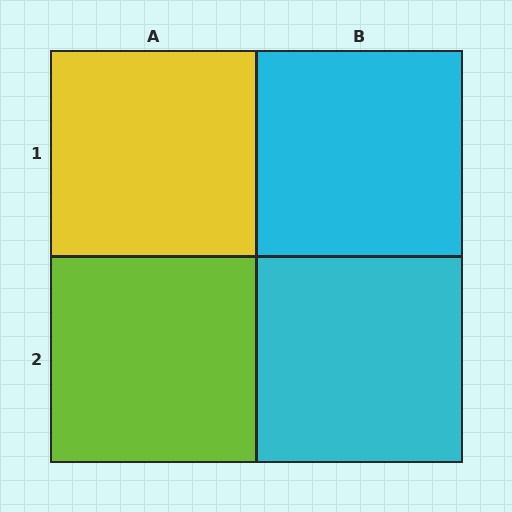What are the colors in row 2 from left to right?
Lime, cyan.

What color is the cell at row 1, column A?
Yellow.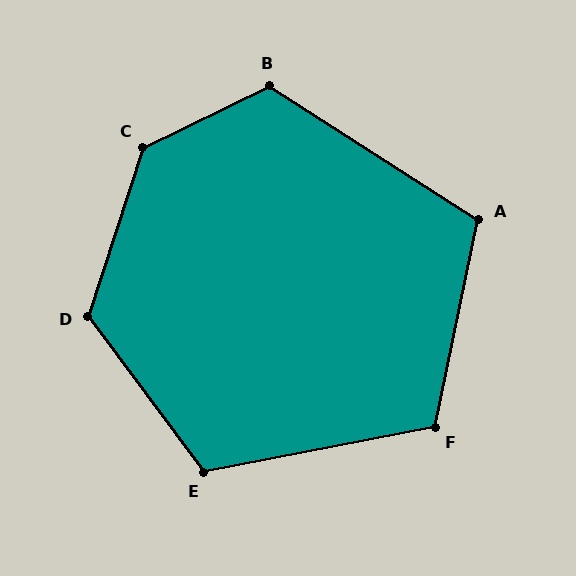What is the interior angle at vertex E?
Approximately 116 degrees (obtuse).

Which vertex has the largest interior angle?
C, at approximately 134 degrees.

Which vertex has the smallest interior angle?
A, at approximately 111 degrees.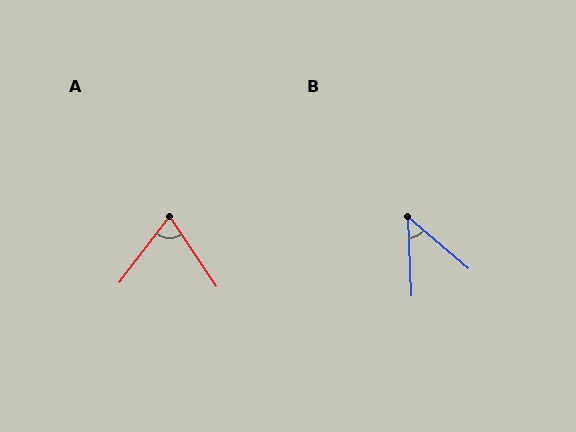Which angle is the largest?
A, at approximately 71 degrees.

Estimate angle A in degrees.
Approximately 71 degrees.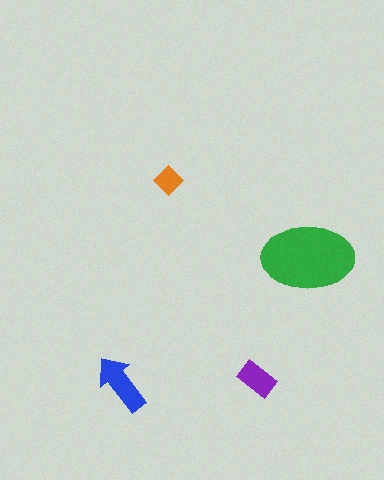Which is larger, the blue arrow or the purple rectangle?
The blue arrow.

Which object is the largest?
The green ellipse.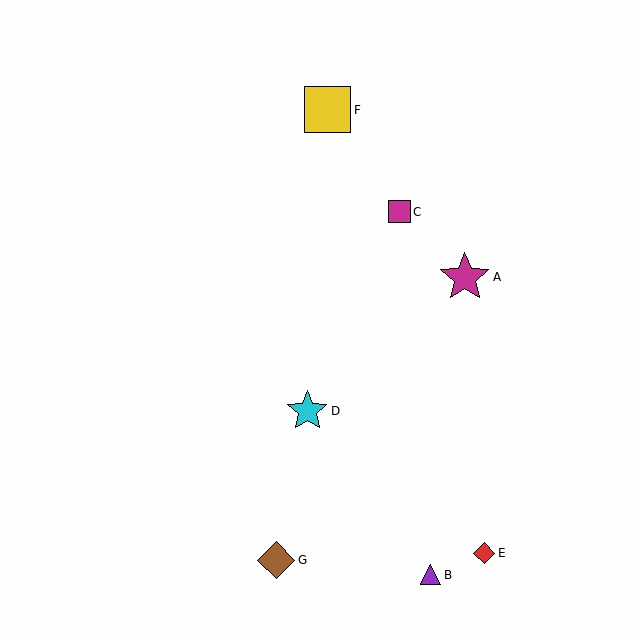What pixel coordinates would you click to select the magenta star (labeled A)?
Click at (465, 277) to select the magenta star A.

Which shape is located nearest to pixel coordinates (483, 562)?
The red diamond (labeled E) at (484, 553) is nearest to that location.